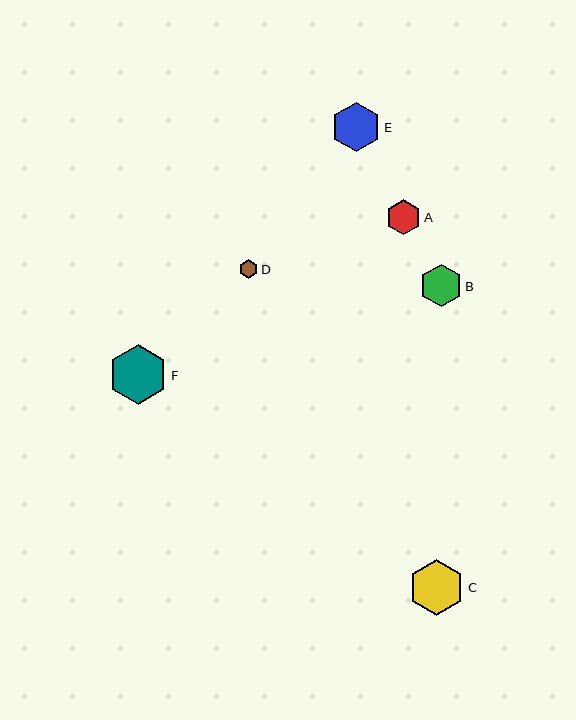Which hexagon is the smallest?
Hexagon D is the smallest with a size of approximately 19 pixels.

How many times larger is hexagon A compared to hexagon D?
Hexagon A is approximately 1.9 times the size of hexagon D.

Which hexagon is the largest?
Hexagon F is the largest with a size of approximately 60 pixels.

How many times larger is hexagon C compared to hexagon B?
Hexagon C is approximately 1.3 times the size of hexagon B.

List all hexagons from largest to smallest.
From largest to smallest: F, C, E, B, A, D.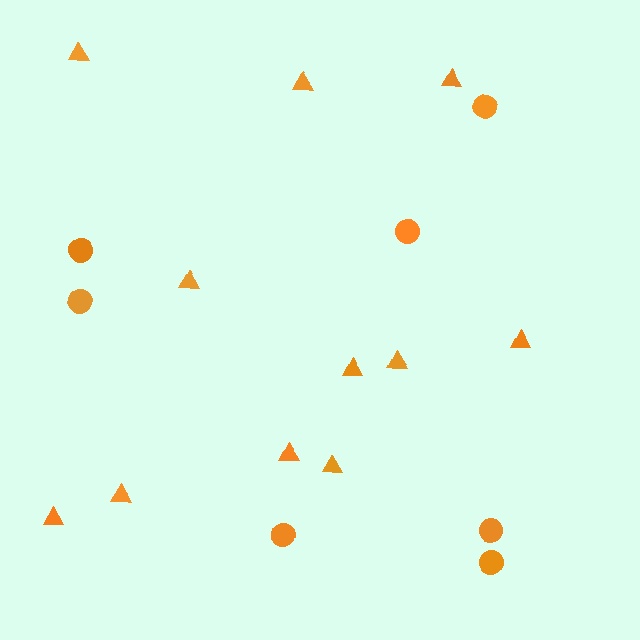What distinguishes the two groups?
There are 2 groups: one group of triangles (11) and one group of circles (7).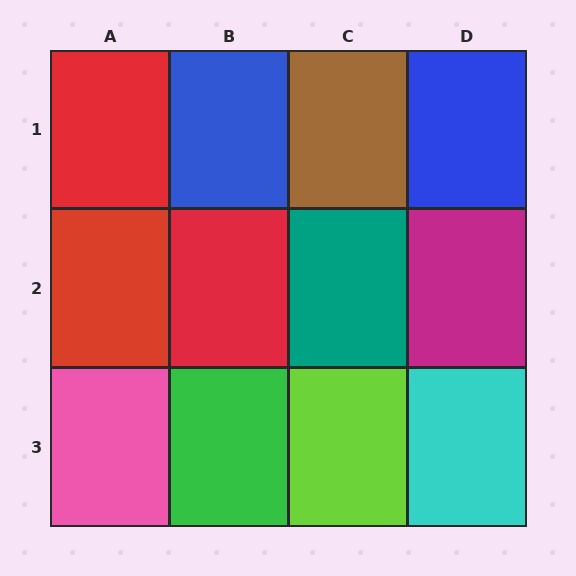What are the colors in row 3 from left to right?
Pink, green, lime, cyan.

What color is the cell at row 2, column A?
Red.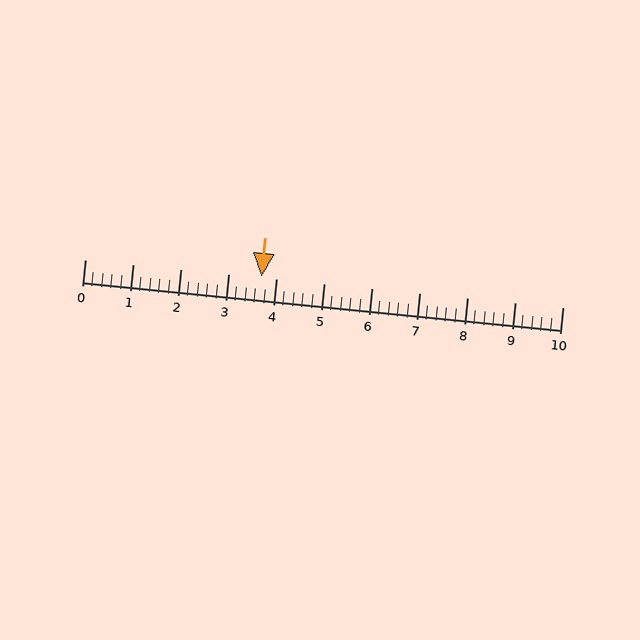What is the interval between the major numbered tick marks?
The major tick marks are spaced 1 units apart.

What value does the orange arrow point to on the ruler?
The orange arrow points to approximately 3.7.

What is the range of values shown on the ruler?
The ruler shows values from 0 to 10.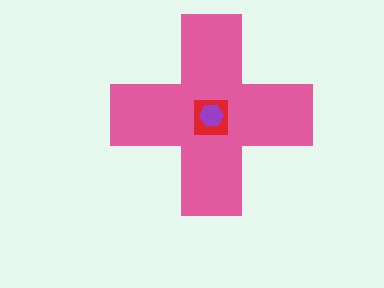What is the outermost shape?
The pink cross.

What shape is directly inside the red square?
The purple hexagon.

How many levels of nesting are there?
3.